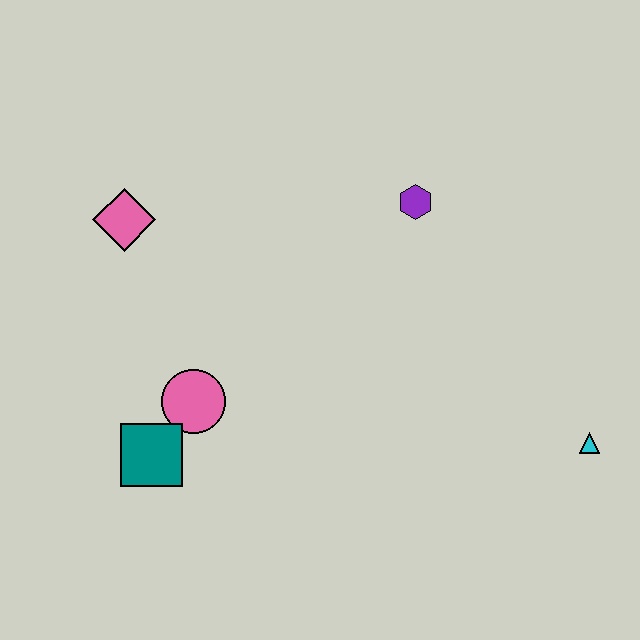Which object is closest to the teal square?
The pink circle is closest to the teal square.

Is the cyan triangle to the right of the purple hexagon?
Yes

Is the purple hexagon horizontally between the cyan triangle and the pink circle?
Yes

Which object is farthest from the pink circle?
The cyan triangle is farthest from the pink circle.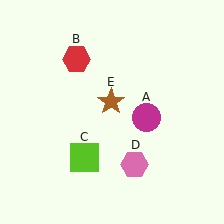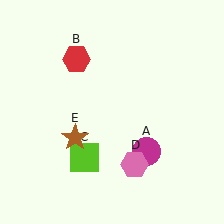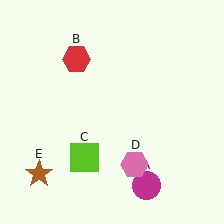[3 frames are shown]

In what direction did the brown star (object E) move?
The brown star (object E) moved down and to the left.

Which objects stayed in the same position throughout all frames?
Red hexagon (object B) and lime square (object C) and pink hexagon (object D) remained stationary.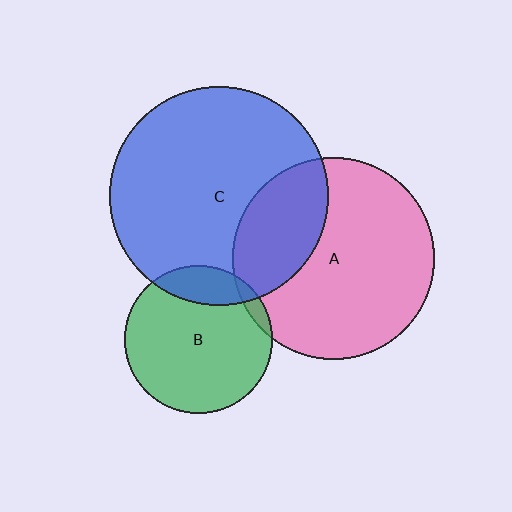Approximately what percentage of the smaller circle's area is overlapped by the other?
Approximately 15%.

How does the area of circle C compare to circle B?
Approximately 2.2 times.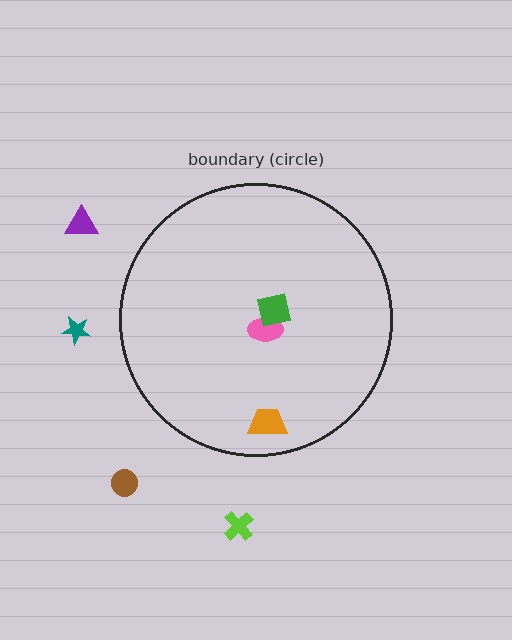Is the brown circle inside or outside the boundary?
Outside.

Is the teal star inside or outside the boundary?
Outside.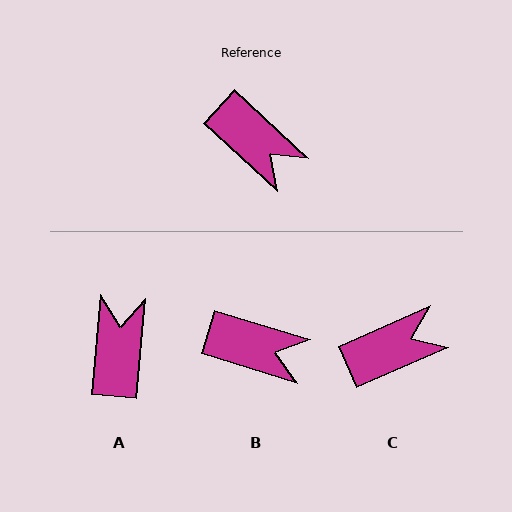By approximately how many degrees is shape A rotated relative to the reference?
Approximately 128 degrees counter-clockwise.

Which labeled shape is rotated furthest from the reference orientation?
A, about 128 degrees away.